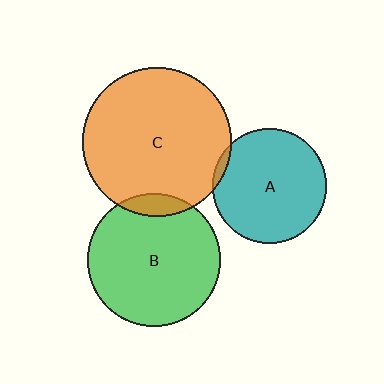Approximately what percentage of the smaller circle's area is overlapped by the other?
Approximately 5%.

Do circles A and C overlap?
Yes.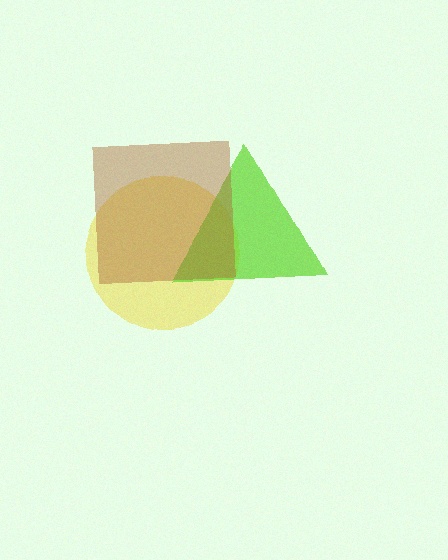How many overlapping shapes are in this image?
There are 3 overlapping shapes in the image.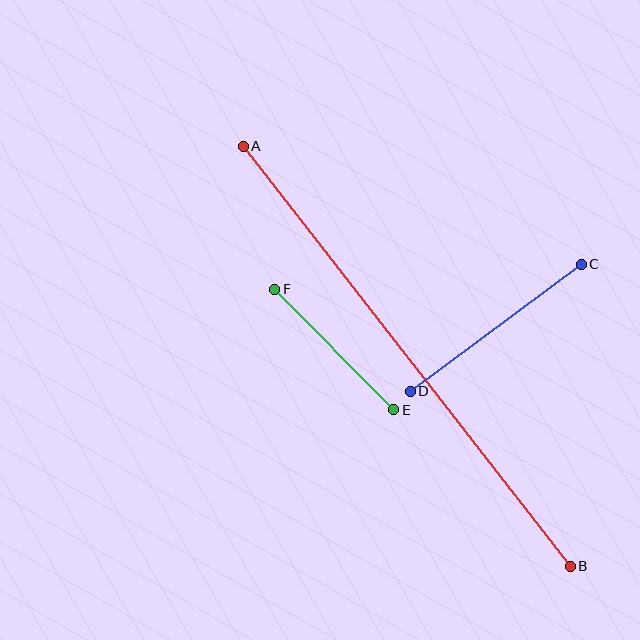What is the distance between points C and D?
The distance is approximately 213 pixels.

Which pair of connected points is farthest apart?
Points A and B are farthest apart.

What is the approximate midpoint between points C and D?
The midpoint is at approximately (496, 328) pixels.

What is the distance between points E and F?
The distance is approximately 170 pixels.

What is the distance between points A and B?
The distance is approximately 532 pixels.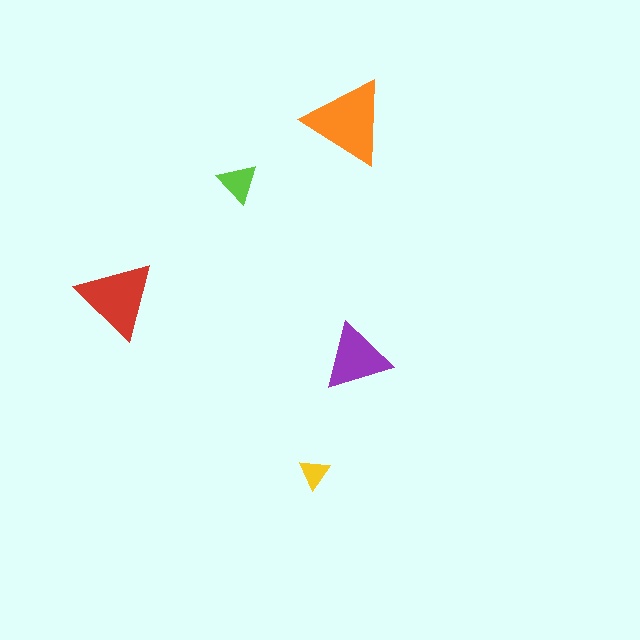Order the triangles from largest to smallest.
the orange one, the red one, the purple one, the lime one, the yellow one.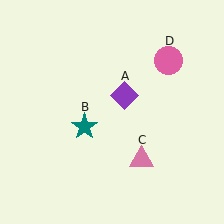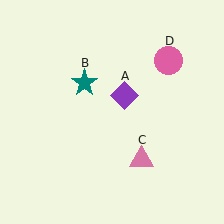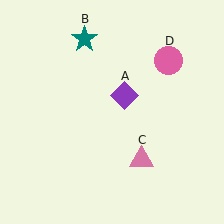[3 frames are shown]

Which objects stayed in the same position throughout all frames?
Purple diamond (object A) and pink triangle (object C) and pink circle (object D) remained stationary.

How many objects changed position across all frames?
1 object changed position: teal star (object B).